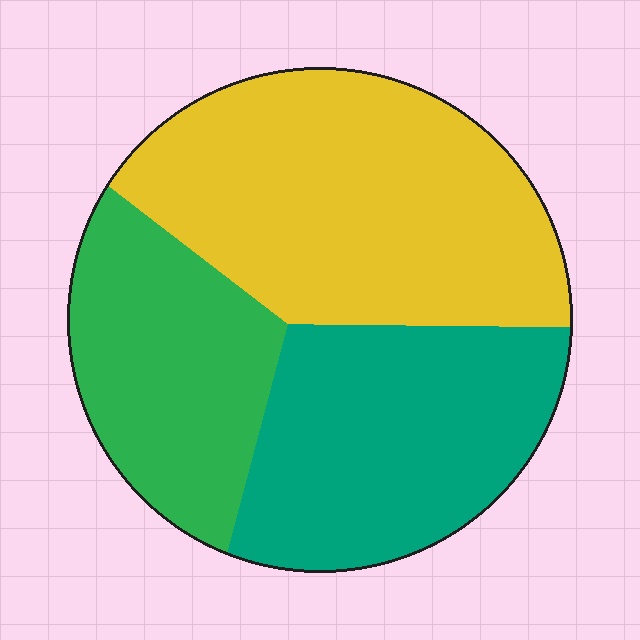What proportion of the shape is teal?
Teal covers around 30% of the shape.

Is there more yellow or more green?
Yellow.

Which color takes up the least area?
Green, at roughly 25%.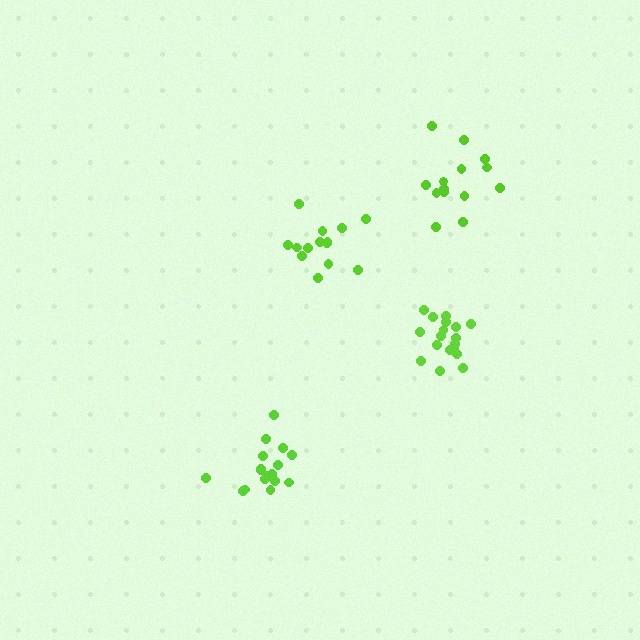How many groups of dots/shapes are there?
There are 4 groups.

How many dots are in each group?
Group 1: 18 dots, Group 2: 14 dots, Group 3: 14 dots, Group 4: 17 dots (63 total).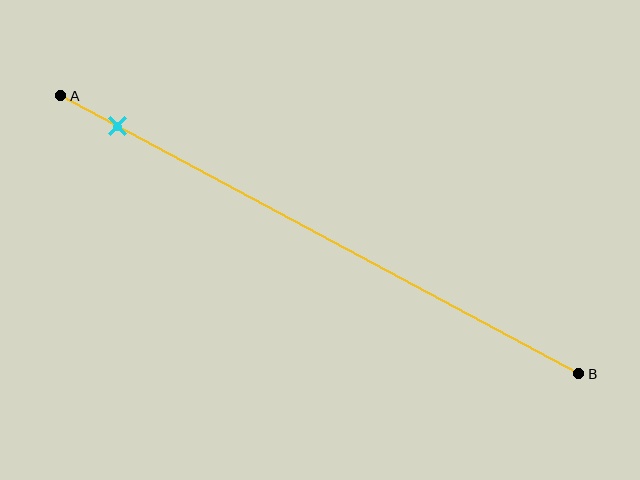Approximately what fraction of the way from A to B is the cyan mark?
The cyan mark is approximately 10% of the way from A to B.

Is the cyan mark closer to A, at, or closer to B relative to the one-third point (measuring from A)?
The cyan mark is closer to point A than the one-third point of segment AB.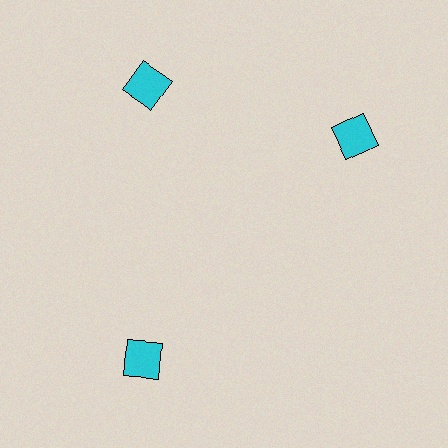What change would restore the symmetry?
The symmetry would be restored by rotating it back into even spacing with its neighbors so that all 3 squares sit at equal angles and equal distance from the center.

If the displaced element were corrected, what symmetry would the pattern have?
It would have 3-fold rotational symmetry — the pattern would map onto itself every 120 degrees.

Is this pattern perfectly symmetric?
No. The 3 cyan squares are arranged in a ring, but one element near the 3 o'clock position is rotated out of alignment along the ring, breaking the 3-fold rotational symmetry.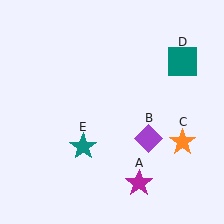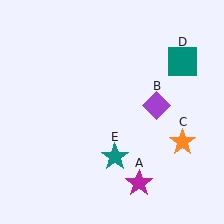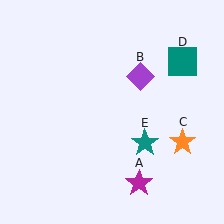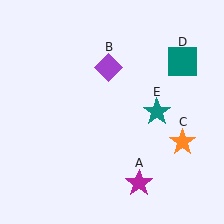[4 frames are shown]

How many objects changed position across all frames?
2 objects changed position: purple diamond (object B), teal star (object E).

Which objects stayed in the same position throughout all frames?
Magenta star (object A) and orange star (object C) and teal square (object D) remained stationary.